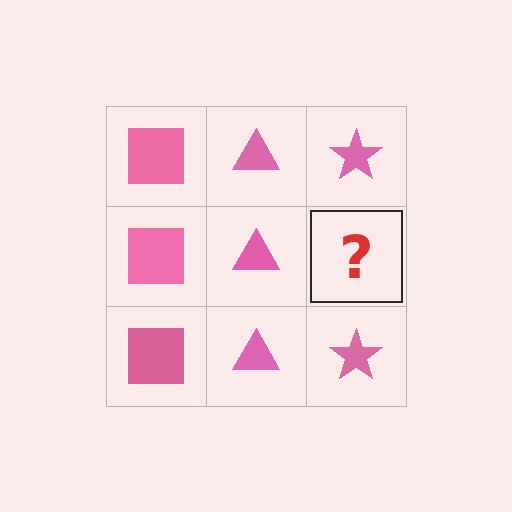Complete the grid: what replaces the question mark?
The question mark should be replaced with a pink star.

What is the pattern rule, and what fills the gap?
The rule is that each column has a consistent shape. The gap should be filled with a pink star.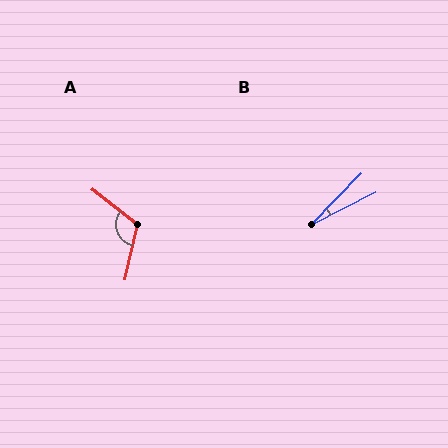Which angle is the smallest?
B, at approximately 19 degrees.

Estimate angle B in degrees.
Approximately 19 degrees.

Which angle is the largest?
A, at approximately 115 degrees.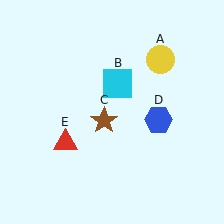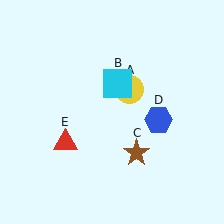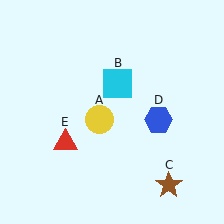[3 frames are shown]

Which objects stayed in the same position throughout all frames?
Cyan square (object B) and blue hexagon (object D) and red triangle (object E) remained stationary.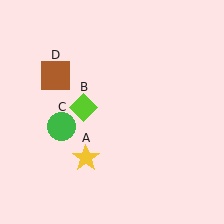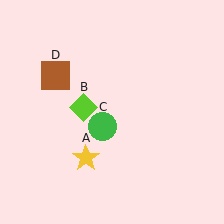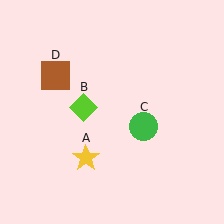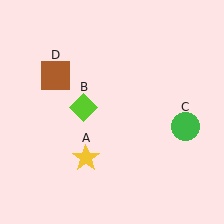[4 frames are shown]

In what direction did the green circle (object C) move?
The green circle (object C) moved right.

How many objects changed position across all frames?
1 object changed position: green circle (object C).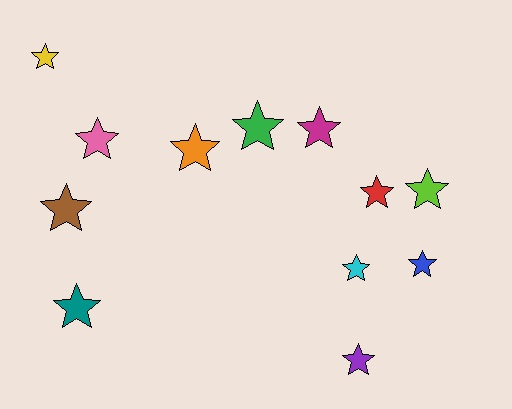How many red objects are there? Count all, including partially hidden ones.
There is 1 red object.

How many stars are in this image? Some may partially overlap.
There are 12 stars.